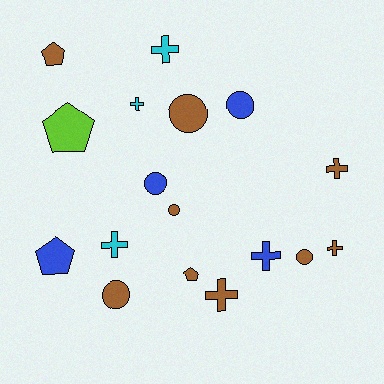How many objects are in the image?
There are 17 objects.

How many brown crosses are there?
There are 3 brown crosses.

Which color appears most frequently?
Brown, with 9 objects.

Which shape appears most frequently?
Cross, with 7 objects.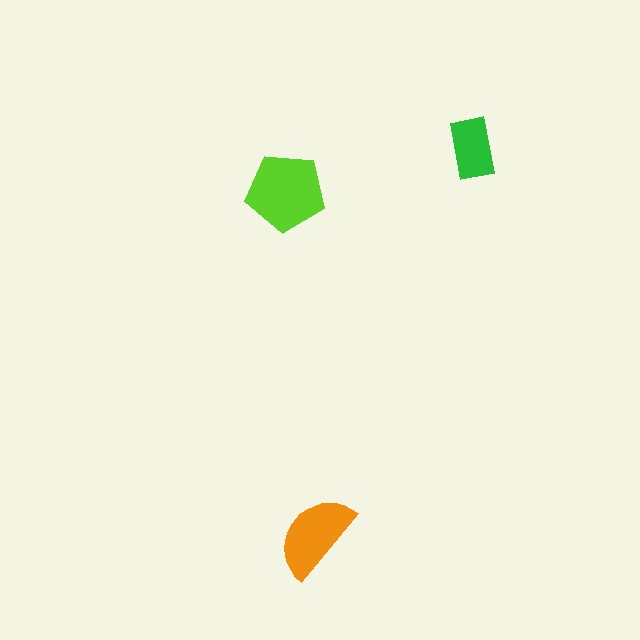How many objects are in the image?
There are 3 objects in the image.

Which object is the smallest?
The green rectangle.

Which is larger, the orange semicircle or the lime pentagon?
The lime pentagon.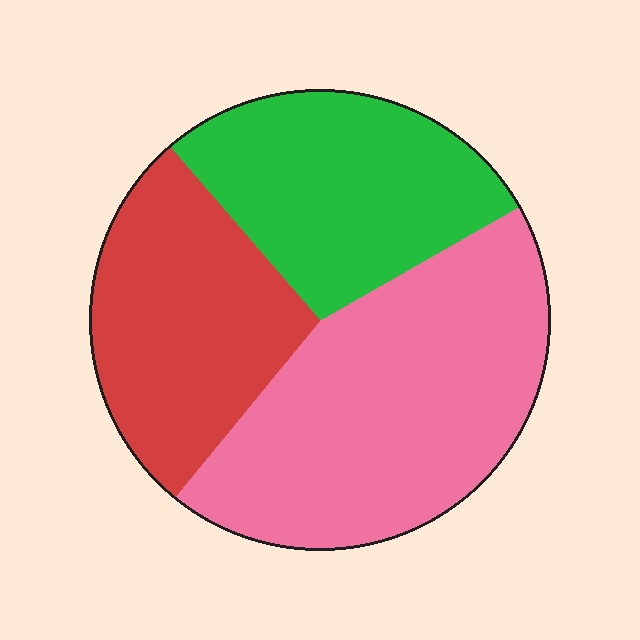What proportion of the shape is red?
Red takes up about one quarter (1/4) of the shape.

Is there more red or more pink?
Pink.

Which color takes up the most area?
Pink, at roughly 45%.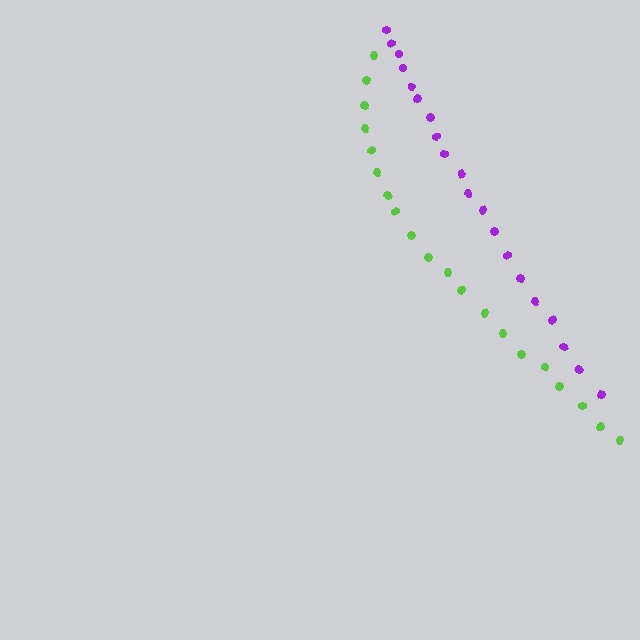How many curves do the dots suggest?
There are 2 distinct paths.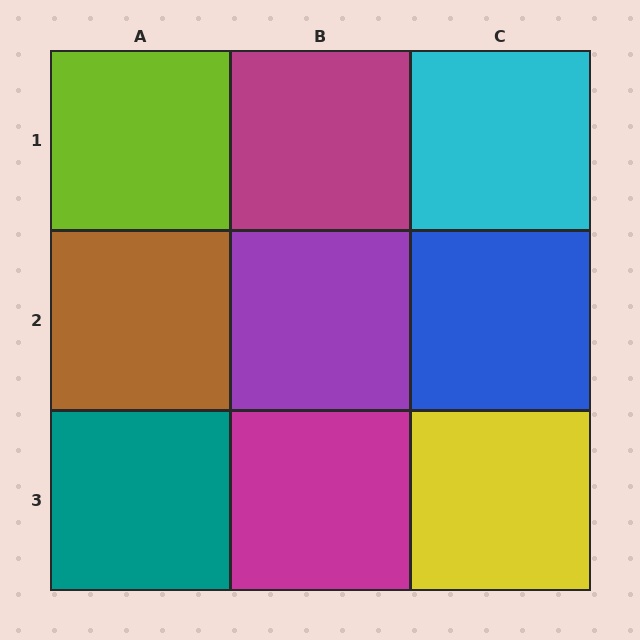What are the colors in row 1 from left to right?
Lime, magenta, cyan.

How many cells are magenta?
2 cells are magenta.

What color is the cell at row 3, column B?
Magenta.